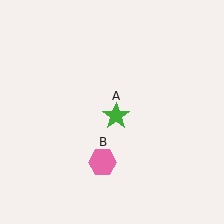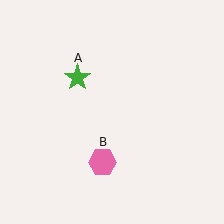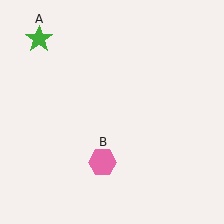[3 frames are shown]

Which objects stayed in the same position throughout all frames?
Pink hexagon (object B) remained stationary.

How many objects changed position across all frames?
1 object changed position: green star (object A).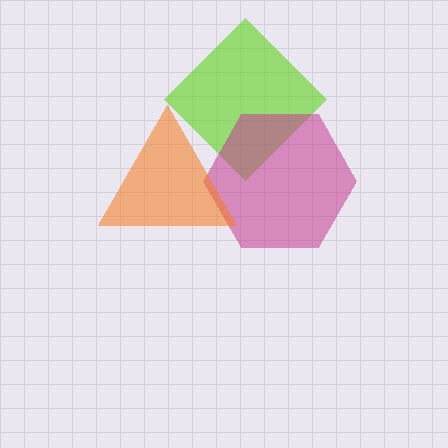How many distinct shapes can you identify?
There are 3 distinct shapes: a lime diamond, a magenta hexagon, an orange triangle.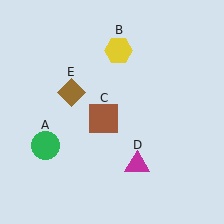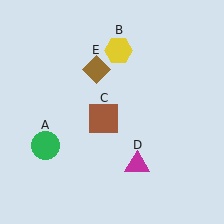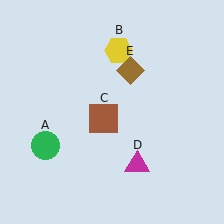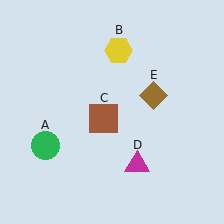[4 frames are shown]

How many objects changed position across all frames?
1 object changed position: brown diamond (object E).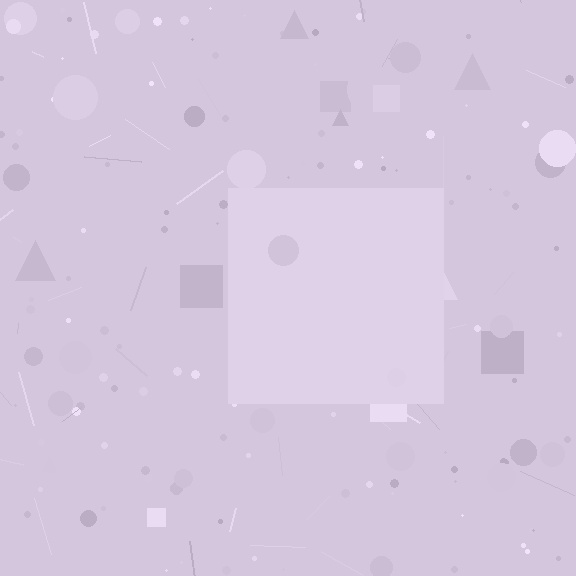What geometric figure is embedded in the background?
A square is embedded in the background.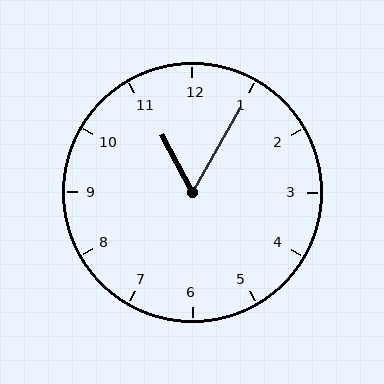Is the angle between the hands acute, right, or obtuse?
It is acute.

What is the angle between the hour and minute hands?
Approximately 58 degrees.